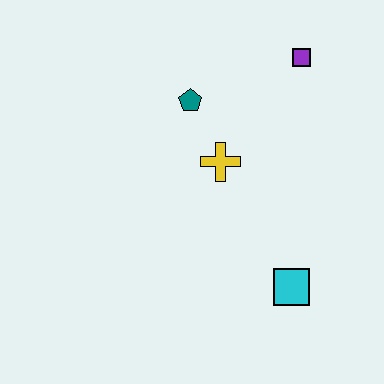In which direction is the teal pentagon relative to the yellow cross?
The teal pentagon is above the yellow cross.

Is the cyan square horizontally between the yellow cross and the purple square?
Yes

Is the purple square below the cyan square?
No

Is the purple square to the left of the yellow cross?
No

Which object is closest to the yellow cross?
The teal pentagon is closest to the yellow cross.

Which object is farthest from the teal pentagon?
The cyan square is farthest from the teal pentagon.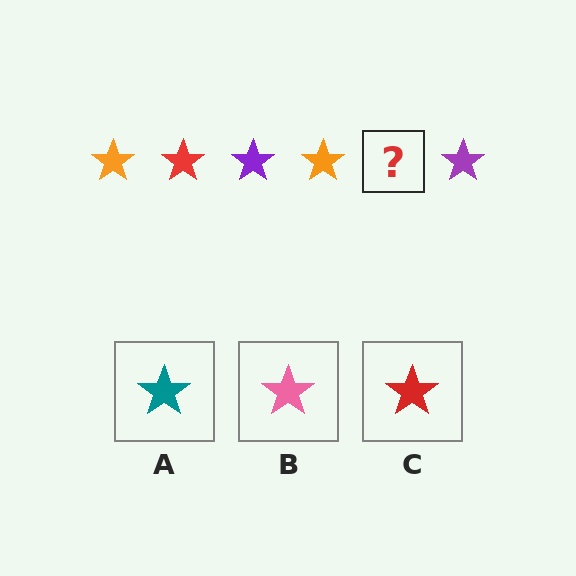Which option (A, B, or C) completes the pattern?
C.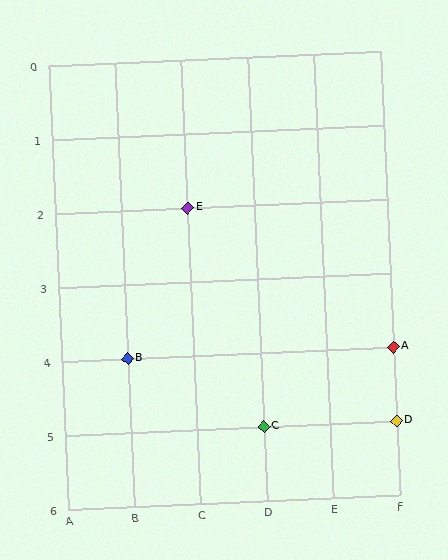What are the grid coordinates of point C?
Point C is at grid coordinates (D, 5).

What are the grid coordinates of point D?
Point D is at grid coordinates (F, 5).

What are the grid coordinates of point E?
Point E is at grid coordinates (C, 2).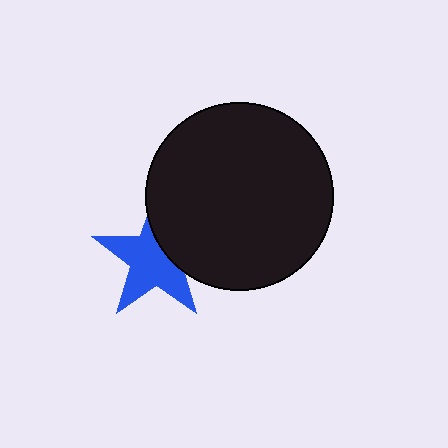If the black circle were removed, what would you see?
You would see the complete blue star.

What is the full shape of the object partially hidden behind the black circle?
The partially hidden object is a blue star.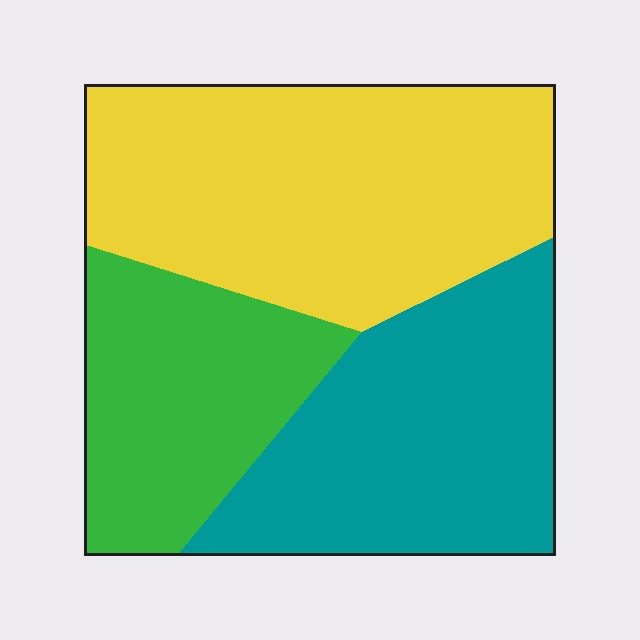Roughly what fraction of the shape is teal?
Teal covers about 35% of the shape.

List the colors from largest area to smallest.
From largest to smallest: yellow, teal, green.